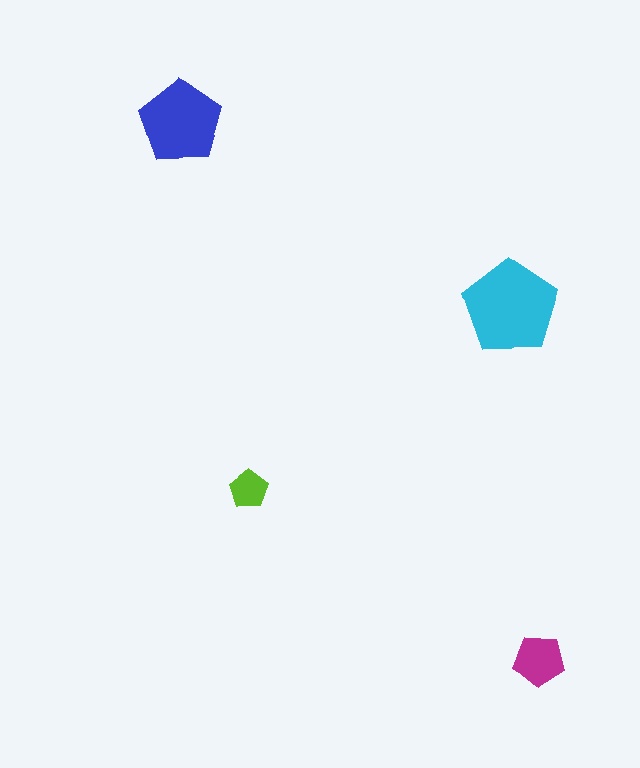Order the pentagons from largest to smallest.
the cyan one, the blue one, the magenta one, the lime one.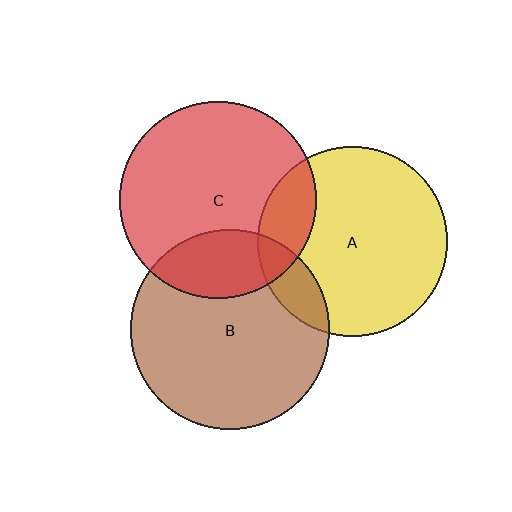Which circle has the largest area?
Circle B (brown).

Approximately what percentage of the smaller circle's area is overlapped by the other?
Approximately 15%.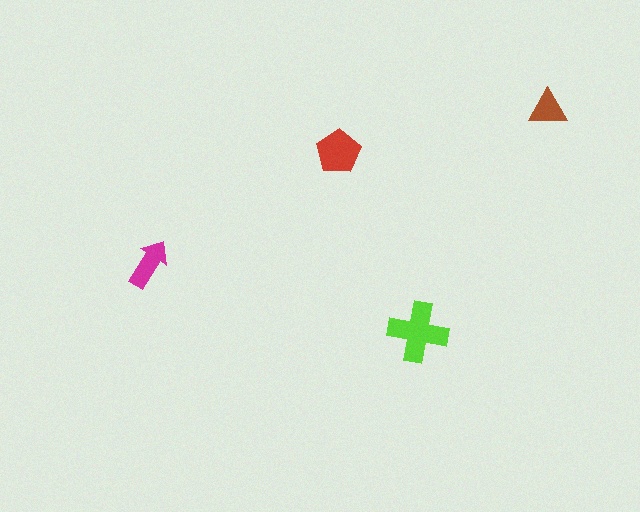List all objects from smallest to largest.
The brown triangle, the magenta arrow, the red pentagon, the lime cross.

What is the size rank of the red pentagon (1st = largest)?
2nd.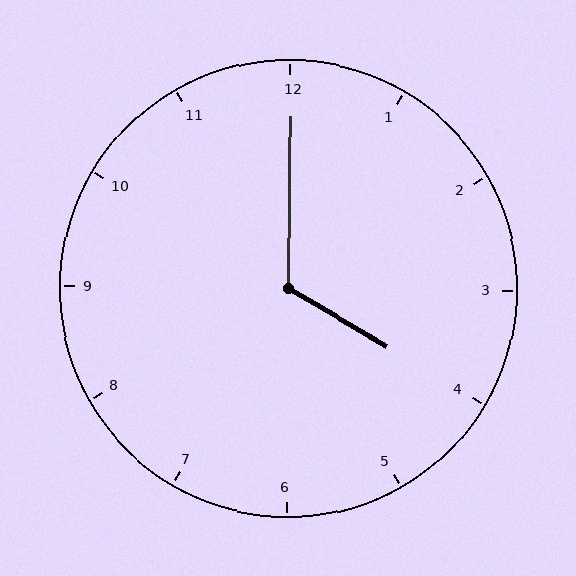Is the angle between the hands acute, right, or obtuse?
It is obtuse.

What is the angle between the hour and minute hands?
Approximately 120 degrees.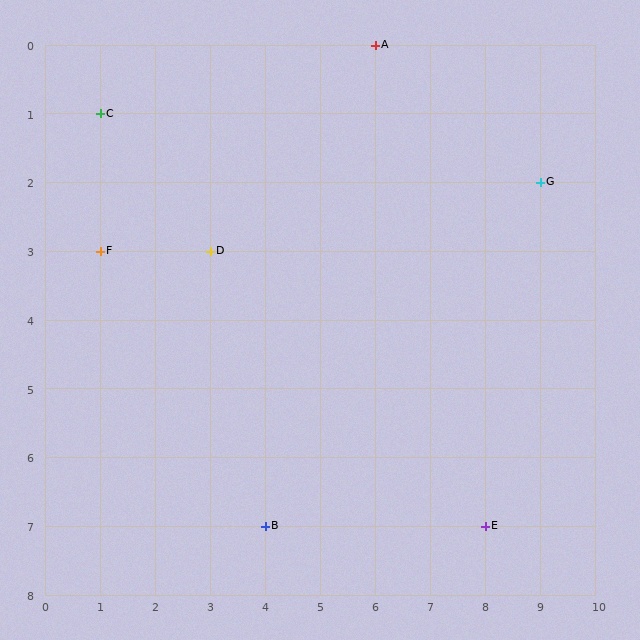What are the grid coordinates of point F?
Point F is at grid coordinates (1, 3).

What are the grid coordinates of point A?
Point A is at grid coordinates (6, 0).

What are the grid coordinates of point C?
Point C is at grid coordinates (1, 1).